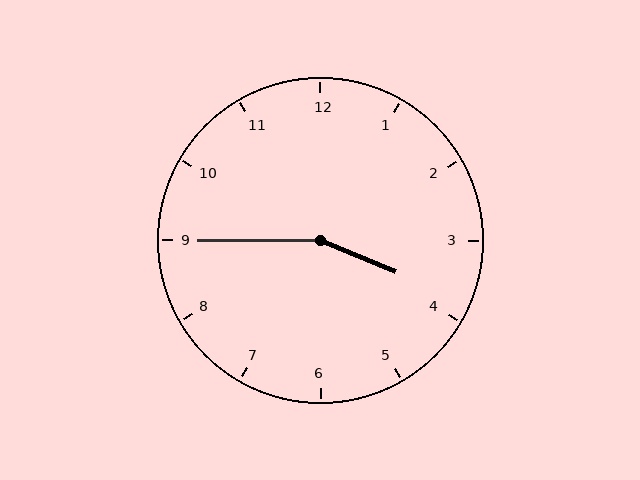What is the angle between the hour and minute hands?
Approximately 158 degrees.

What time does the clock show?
3:45.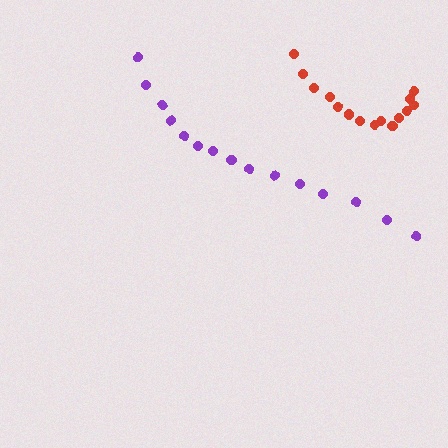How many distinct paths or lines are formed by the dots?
There are 2 distinct paths.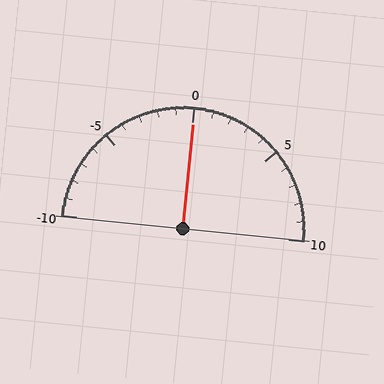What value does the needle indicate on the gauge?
The needle indicates approximately 0.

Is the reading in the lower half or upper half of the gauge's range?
The reading is in the upper half of the range (-10 to 10).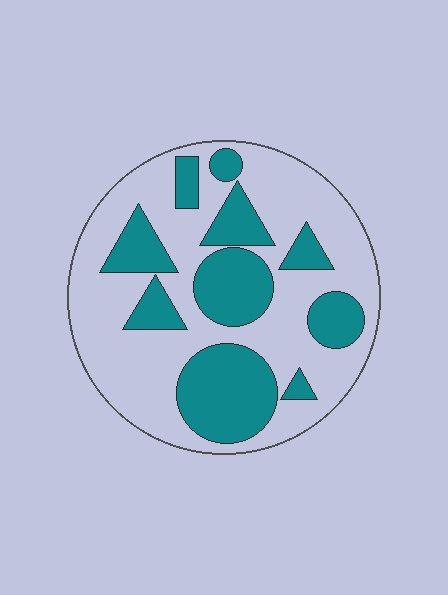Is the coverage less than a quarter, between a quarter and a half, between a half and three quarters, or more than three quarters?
Between a quarter and a half.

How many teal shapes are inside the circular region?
10.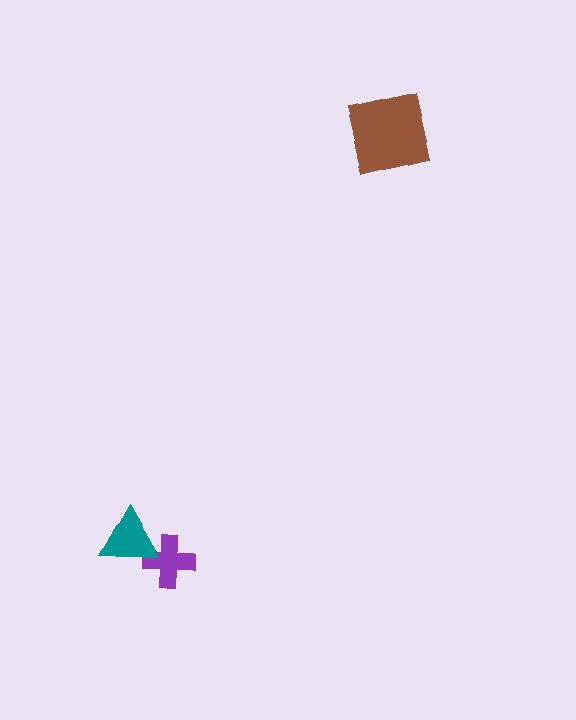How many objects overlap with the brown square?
0 objects overlap with the brown square.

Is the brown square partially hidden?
No, no other shape covers it.